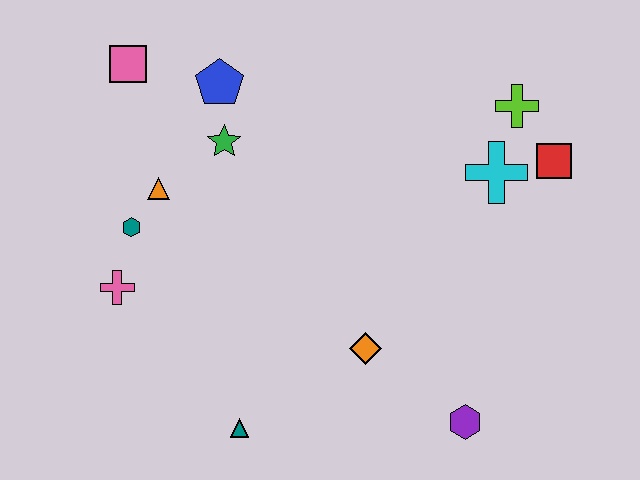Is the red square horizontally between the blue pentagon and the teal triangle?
No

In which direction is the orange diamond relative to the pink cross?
The orange diamond is to the right of the pink cross.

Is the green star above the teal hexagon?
Yes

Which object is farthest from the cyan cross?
The pink cross is farthest from the cyan cross.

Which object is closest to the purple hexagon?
The orange diamond is closest to the purple hexagon.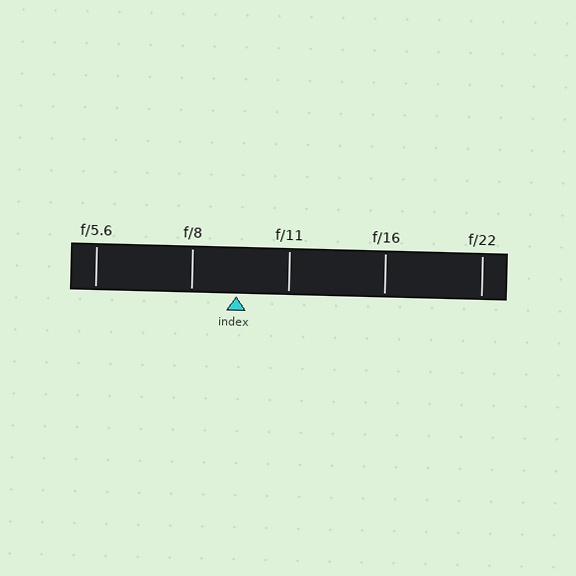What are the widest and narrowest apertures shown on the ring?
The widest aperture shown is f/5.6 and the narrowest is f/22.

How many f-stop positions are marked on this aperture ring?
There are 5 f-stop positions marked.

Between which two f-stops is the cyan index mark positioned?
The index mark is between f/8 and f/11.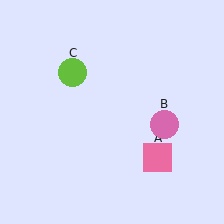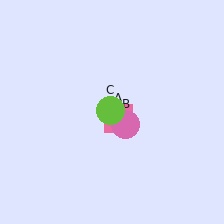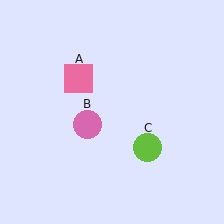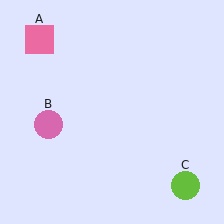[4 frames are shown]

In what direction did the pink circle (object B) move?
The pink circle (object B) moved left.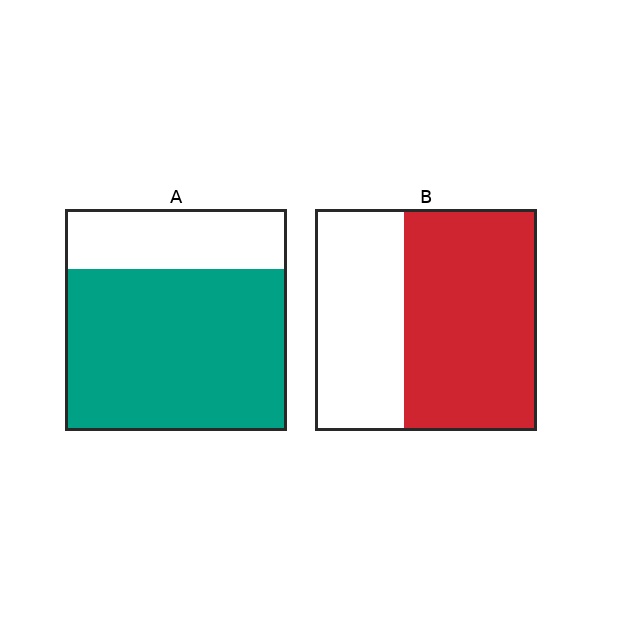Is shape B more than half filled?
Yes.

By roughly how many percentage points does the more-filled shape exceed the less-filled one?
By roughly 15 percentage points (A over B).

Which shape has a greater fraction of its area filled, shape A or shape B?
Shape A.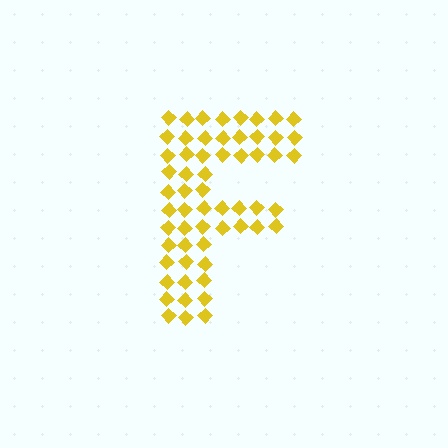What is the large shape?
The large shape is the letter F.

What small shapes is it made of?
It is made of small diamonds.